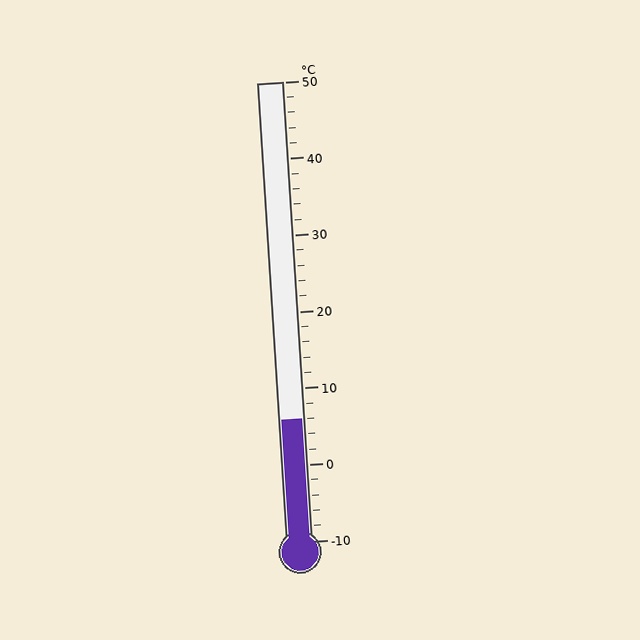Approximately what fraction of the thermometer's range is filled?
The thermometer is filled to approximately 25% of its range.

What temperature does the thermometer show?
The thermometer shows approximately 6°C.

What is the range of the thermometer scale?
The thermometer scale ranges from -10°C to 50°C.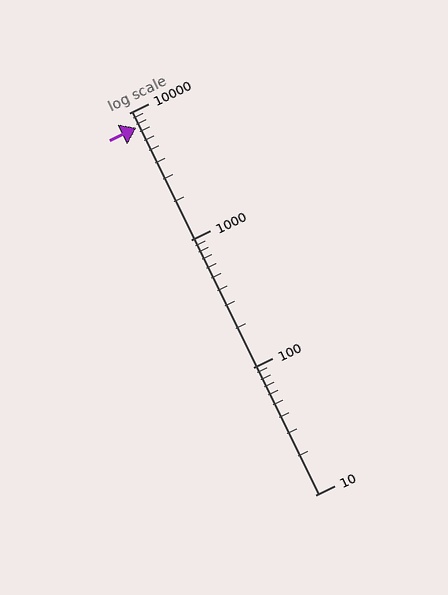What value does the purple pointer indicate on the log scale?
The pointer indicates approximately 7600.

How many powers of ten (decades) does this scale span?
The scale spans 3 decades, from 10 to 10000.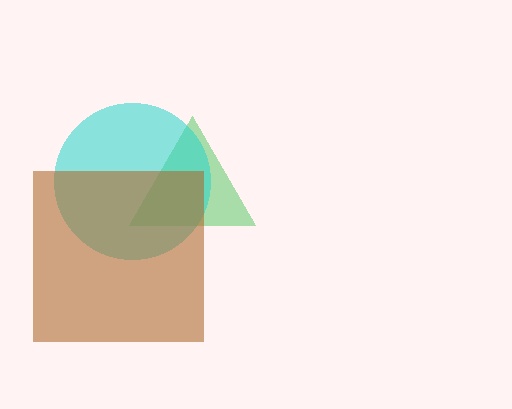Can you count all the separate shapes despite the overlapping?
Yes, there are 3 separate shapes.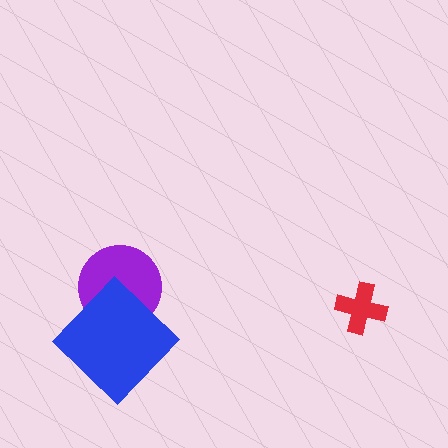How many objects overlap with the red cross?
0 objects overlap with the red cross.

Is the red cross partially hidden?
No, no other shape covers it.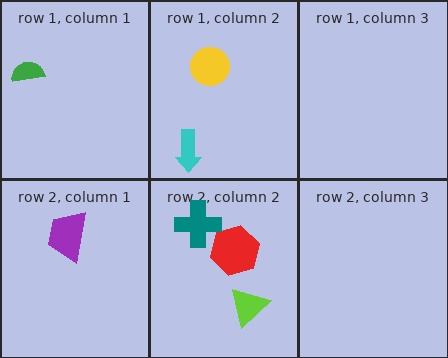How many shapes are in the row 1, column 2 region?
2.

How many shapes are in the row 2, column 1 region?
1.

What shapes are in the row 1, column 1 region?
The green semicircle.